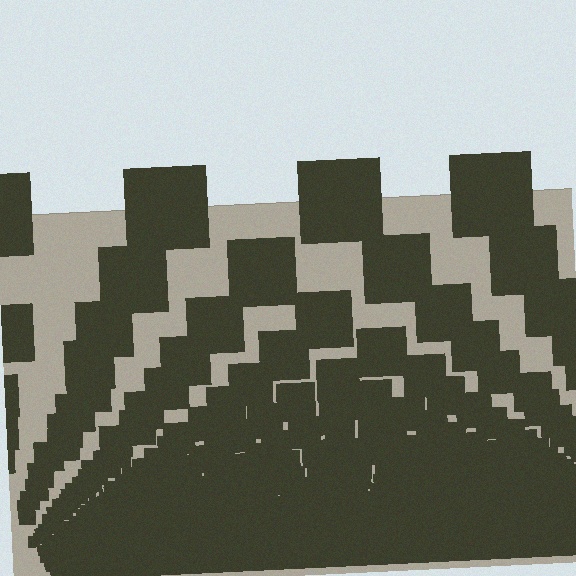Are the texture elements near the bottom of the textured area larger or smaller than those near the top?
Smaller. The gradient is inverted — elements near the bottom are smaller and denser.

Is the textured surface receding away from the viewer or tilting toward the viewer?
The surface appears to tilt toward the viewer. Texture elements get larger and sparser toward the top.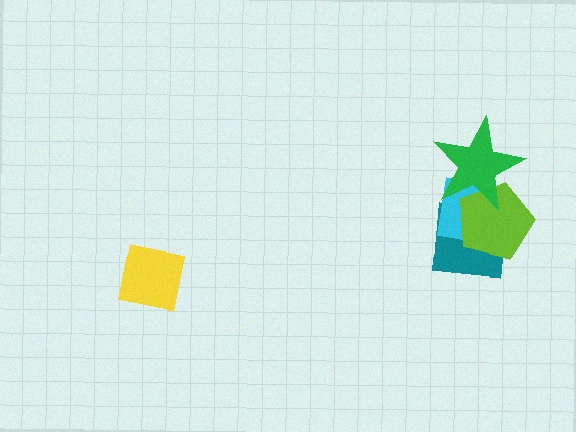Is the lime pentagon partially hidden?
Yes, it is partially covered by another shape.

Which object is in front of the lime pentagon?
The green star is in front of the lime pentagon.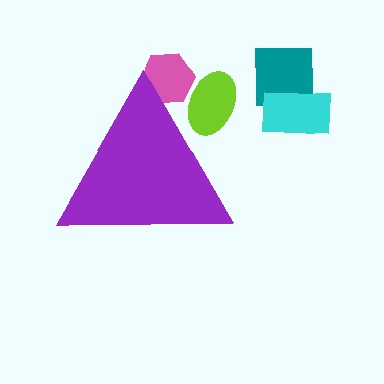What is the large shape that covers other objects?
A purple triangle.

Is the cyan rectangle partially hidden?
No, the cyan rectangle is fully visible.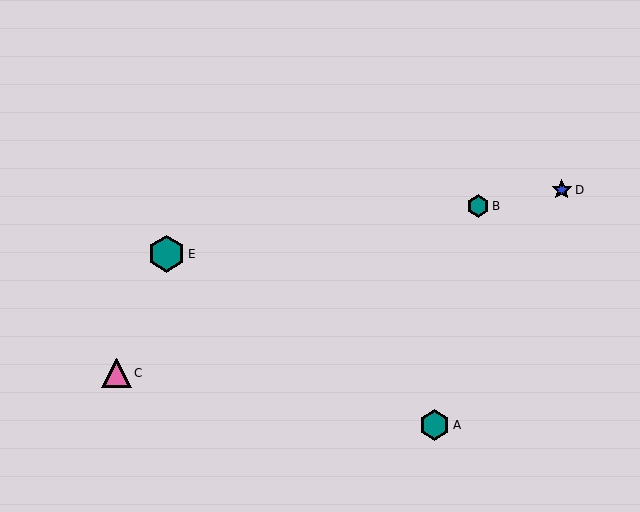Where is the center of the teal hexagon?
The center of the teal hexagon is at (478, 206).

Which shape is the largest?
The teal hexagon (labeled E) is the largest.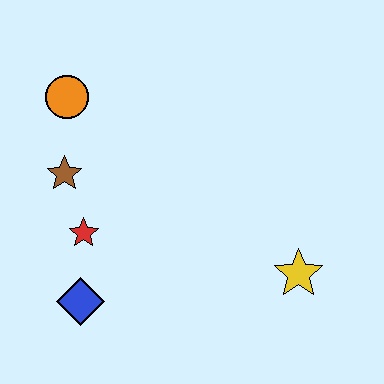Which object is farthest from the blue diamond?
The yellow star is farthest from the blue diamond.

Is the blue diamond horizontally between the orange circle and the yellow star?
Yes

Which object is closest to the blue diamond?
The red star is closest to the blue diamond.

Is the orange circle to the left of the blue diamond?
Yes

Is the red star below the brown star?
Yes